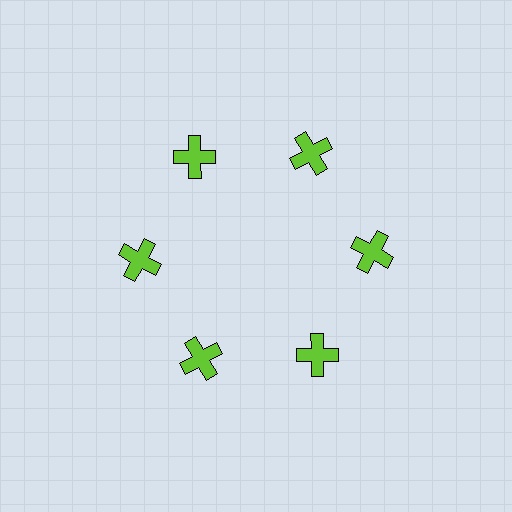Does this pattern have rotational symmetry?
Yes, this pattern has 6-fold rotational symmetry. It looks the same after rotating 60 degrees around the center.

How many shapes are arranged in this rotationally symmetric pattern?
There are 6 shapes, arranged in 6 groups of 1.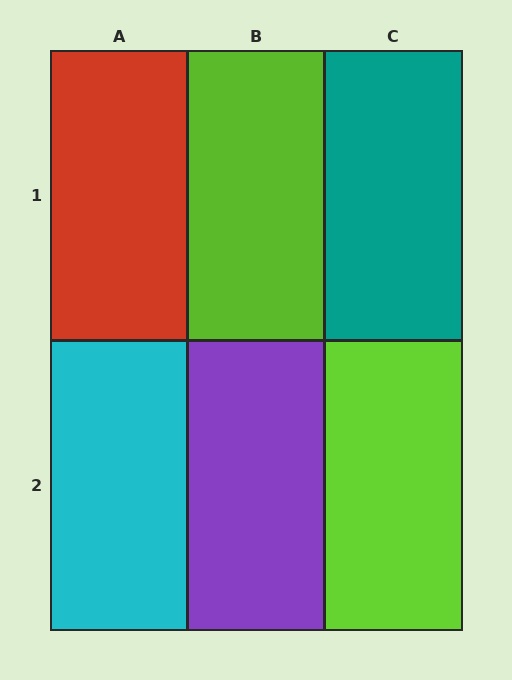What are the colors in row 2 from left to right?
Cyan, purple, lime.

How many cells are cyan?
1 cell is cyan.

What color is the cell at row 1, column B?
Lime.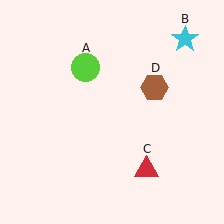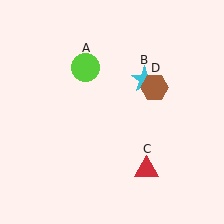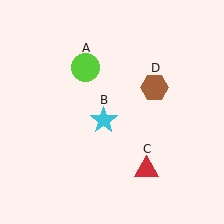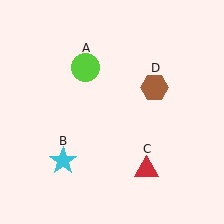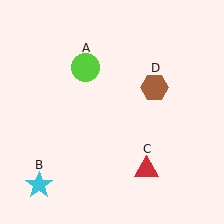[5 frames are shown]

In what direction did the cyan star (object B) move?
The cyan star (object B) moved down and to the left.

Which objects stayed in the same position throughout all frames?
Lime circle (object A) and red triangle (object C) and brown hexagon (object D) remained stationary.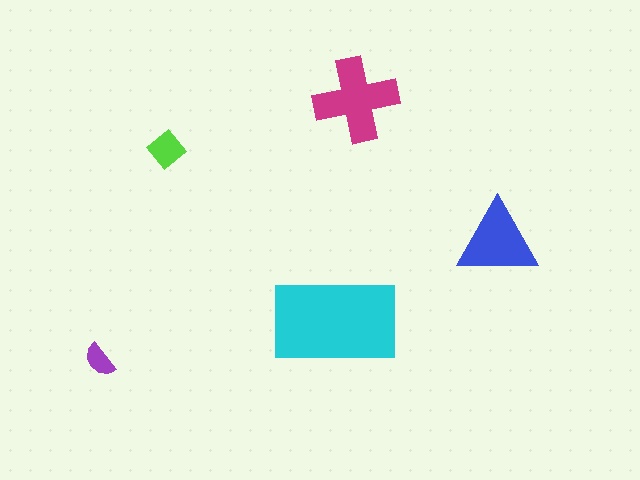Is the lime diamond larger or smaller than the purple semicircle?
Larger.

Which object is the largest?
The cyan rectangle.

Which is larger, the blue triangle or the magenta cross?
The magenta cross.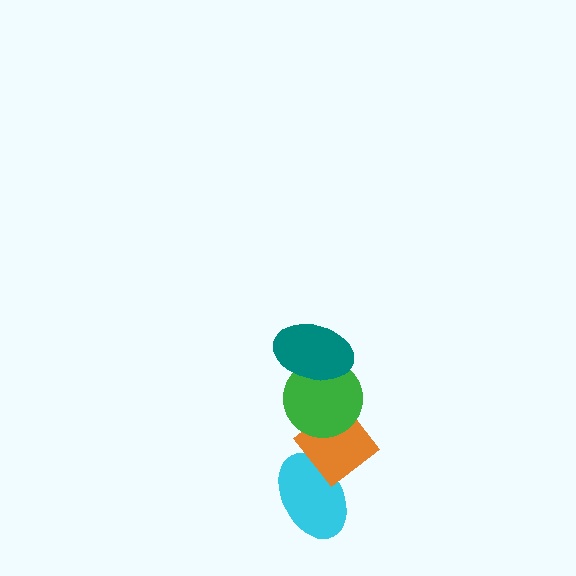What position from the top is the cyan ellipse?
The cyan ellipse is 4th from the top.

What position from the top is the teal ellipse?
The teal ellipse is 1st from the top.